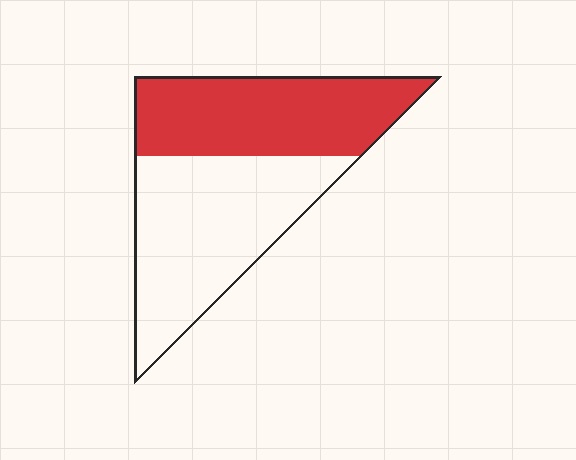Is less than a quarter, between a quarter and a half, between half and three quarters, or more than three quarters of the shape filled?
Between a quarter and a half.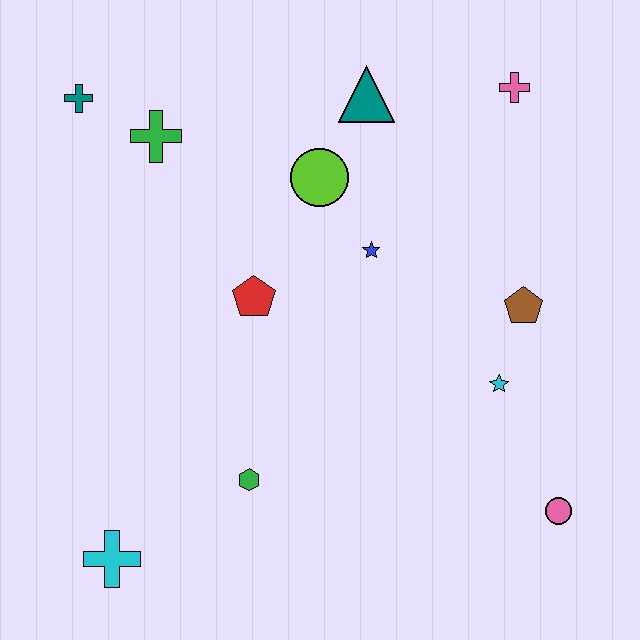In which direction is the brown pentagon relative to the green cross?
The brown pentagon is to the right of the green cross.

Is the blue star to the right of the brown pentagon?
No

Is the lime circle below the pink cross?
Yes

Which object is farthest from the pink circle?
The teal cross is farthest from the pink circle.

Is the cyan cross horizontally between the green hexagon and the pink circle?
No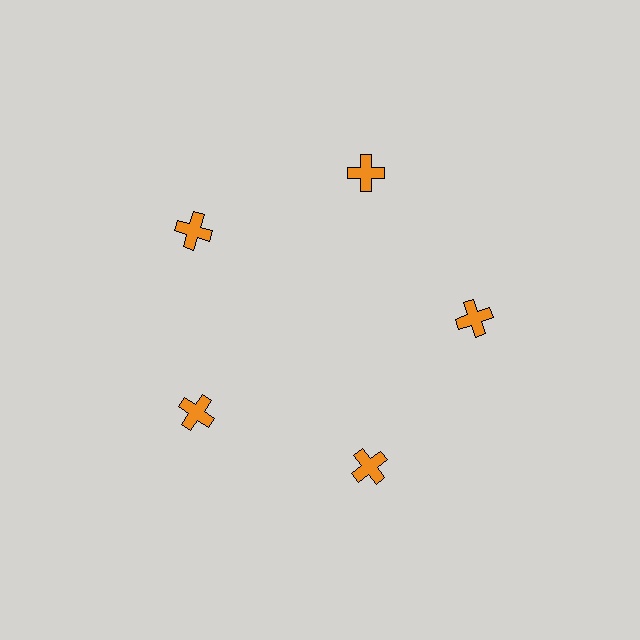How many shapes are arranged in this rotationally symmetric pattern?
There are 5 shapes, arranged in 5 groups of 1.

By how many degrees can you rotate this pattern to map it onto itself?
The pattern maps onto itself every 72 degrees of rotation.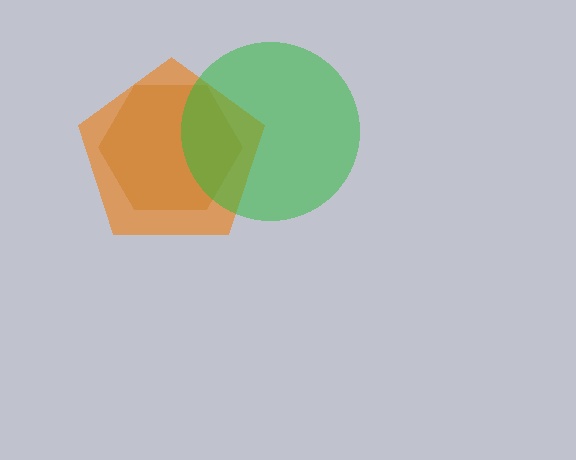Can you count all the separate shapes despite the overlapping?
Yes, there are 3 separate shapes.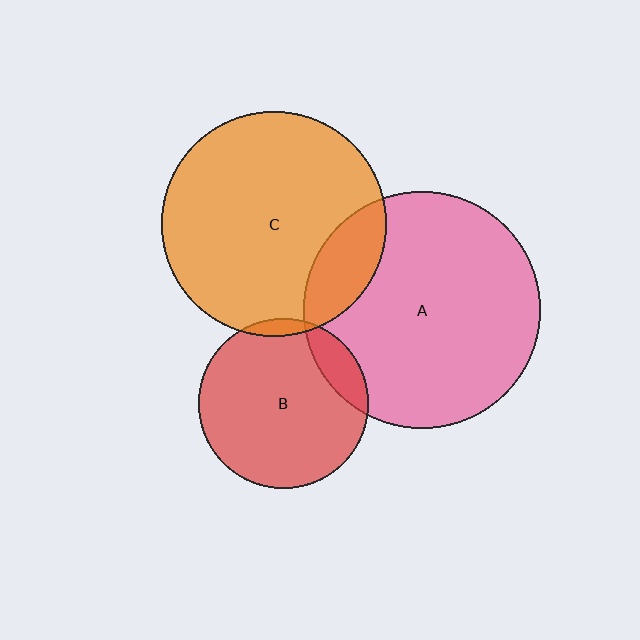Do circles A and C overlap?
Yes.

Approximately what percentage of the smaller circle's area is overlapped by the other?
Approximately 15%.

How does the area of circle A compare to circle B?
Approximately 2.0 times.